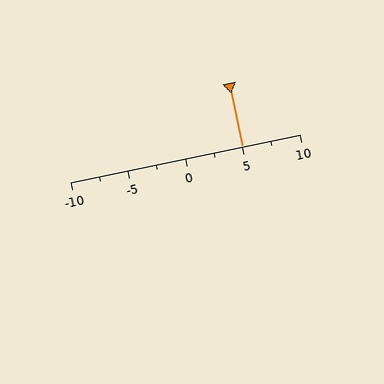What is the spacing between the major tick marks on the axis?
The major ticks are spaced 5 apart.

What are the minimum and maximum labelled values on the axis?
The axis runs from -10 to 10.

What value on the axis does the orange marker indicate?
The marker indicates approximately 5.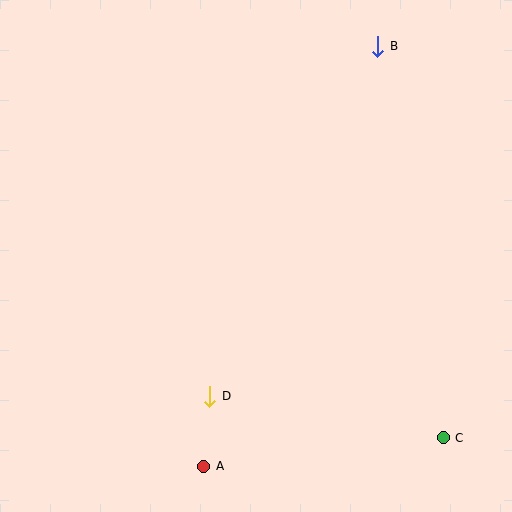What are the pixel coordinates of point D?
Point D is at (210, 396).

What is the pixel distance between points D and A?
The distance between D and A is 70 pixels.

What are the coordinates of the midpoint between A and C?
The midpoint between A and C is at (323, 452).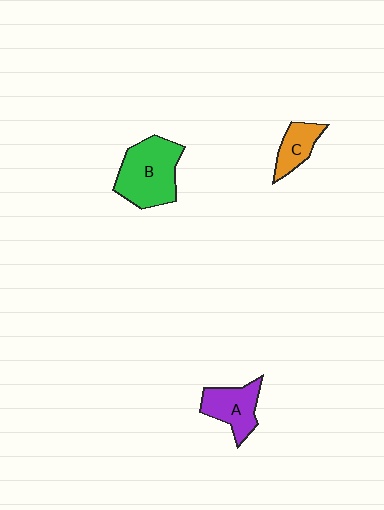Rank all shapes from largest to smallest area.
From largest to smallest: B (green), A (purple), C (orange).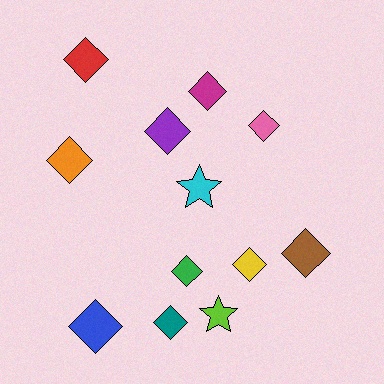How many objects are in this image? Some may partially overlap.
There are 12 objects.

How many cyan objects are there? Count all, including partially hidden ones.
There is 1 cyan object.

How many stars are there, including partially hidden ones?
There are 2 stars.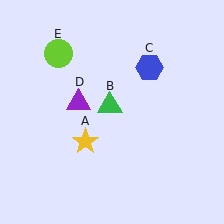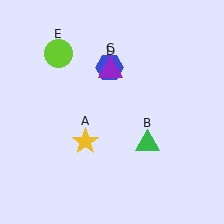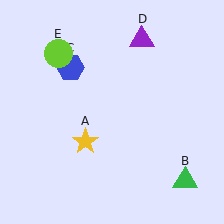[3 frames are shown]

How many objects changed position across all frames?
3 objects changed position: green triangle (object B), blue hexagon (object C), purple triangle (object D).